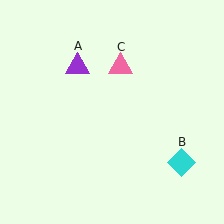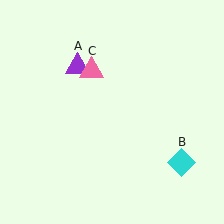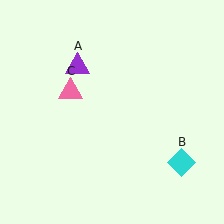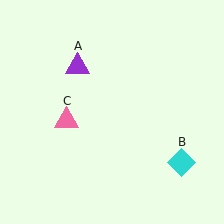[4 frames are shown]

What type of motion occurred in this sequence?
The pink triangle (object C) rotated counterclockwise around the center of the scene.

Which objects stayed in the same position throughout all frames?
Purple triangle (object A) and cyan diamond (object B) remained stationary.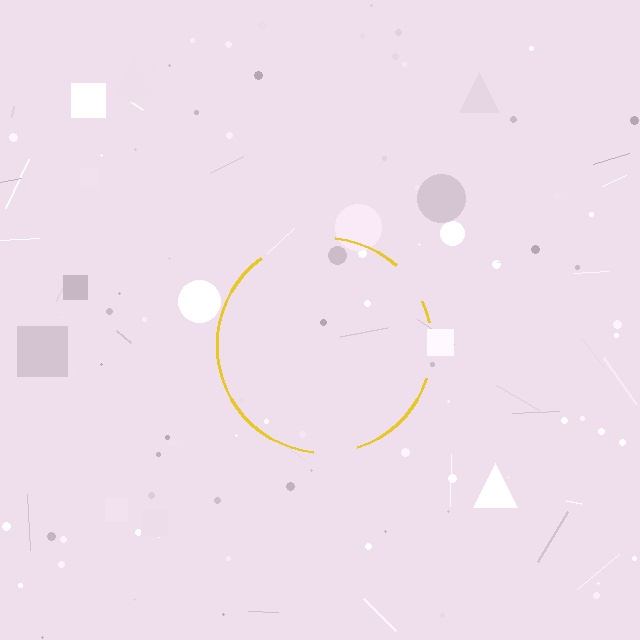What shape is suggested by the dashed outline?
The dashed outline suggests a circle.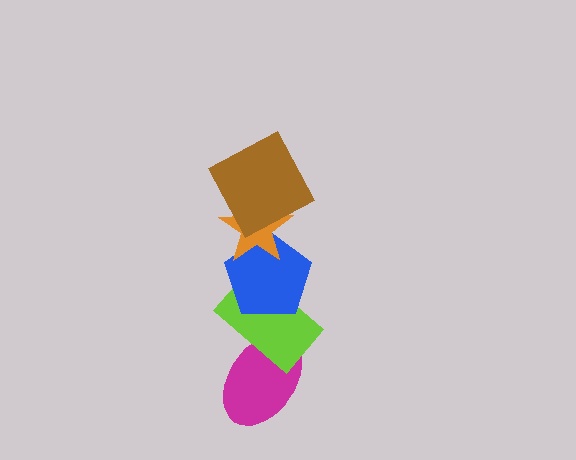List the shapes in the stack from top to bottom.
From top to bottom: the brown square, the orange star, the blue pentagon, the lime rectangle, the magenta ellipse.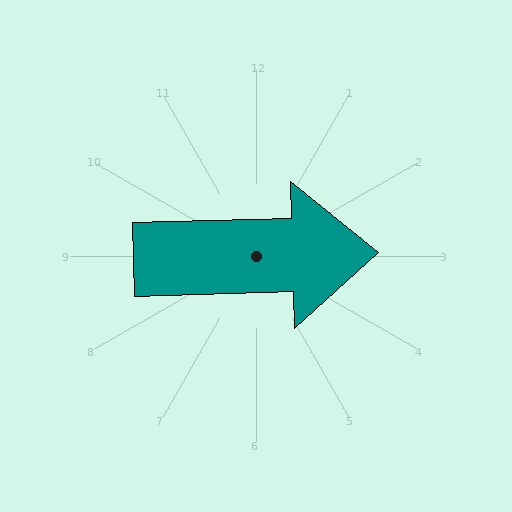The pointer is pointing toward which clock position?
Roughly 3 o'clock.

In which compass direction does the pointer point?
East.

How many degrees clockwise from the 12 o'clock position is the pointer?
Approximately 88 degrees.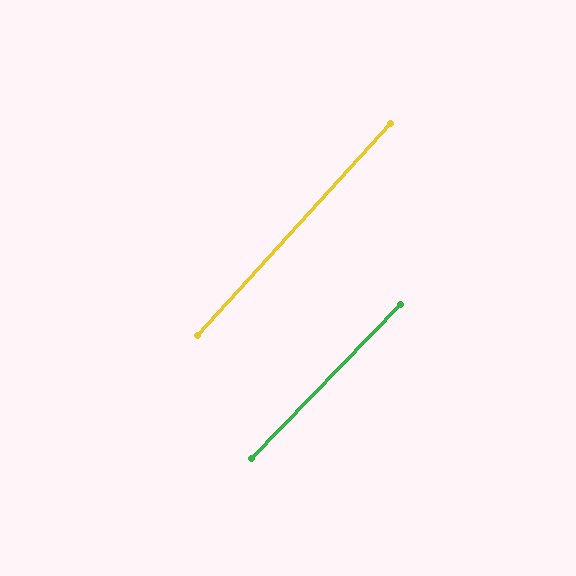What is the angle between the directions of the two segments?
Approximately 2 degrees.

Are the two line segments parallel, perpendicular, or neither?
Parallel — their directions differ by only 1.6°.